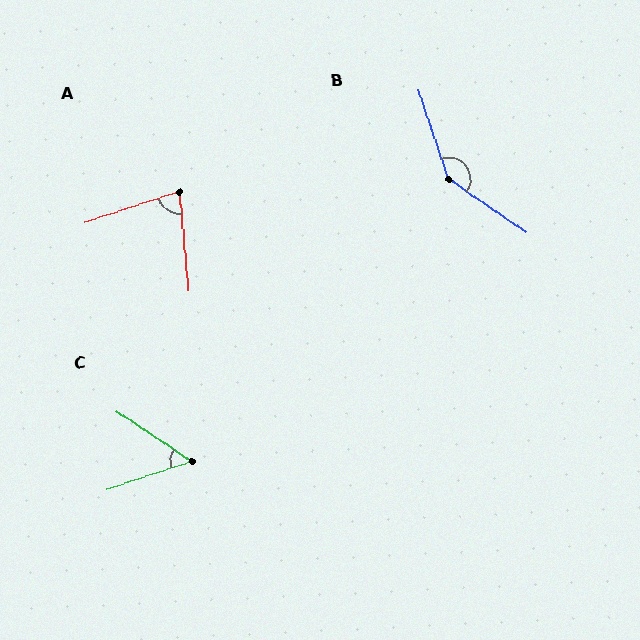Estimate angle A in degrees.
Approximately 77 degrees.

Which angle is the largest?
B, at approximately 143 degrees.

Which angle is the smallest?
C, at approximately 52 degrees.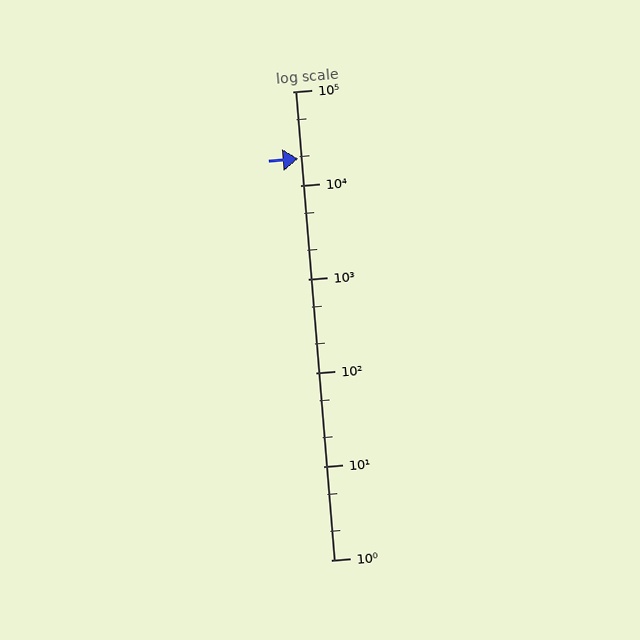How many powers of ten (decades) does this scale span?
The scale spans 5 decades, from 1 to 100000.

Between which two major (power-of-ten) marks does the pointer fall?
The pointer is between 10000 and 100000.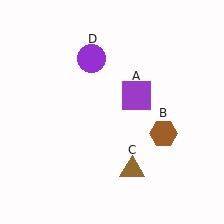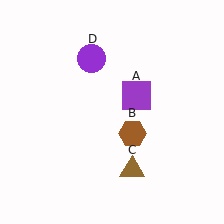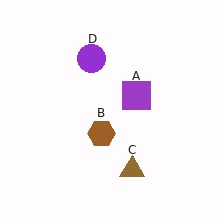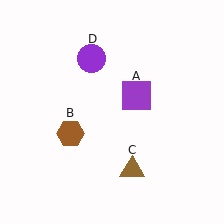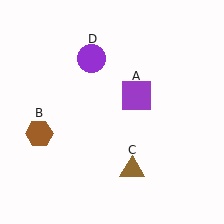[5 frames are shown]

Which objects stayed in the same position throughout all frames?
Purple square (object A) and brown triangle (object C) and purple circle (object D) remained stationary.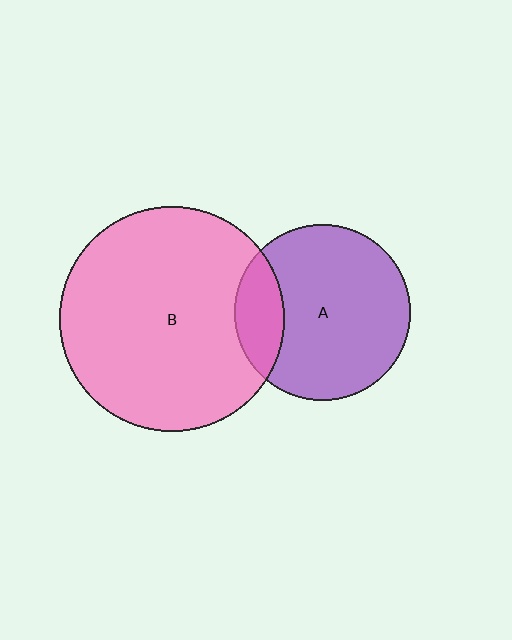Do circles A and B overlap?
Yes.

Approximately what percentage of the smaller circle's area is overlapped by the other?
Approximately 20%.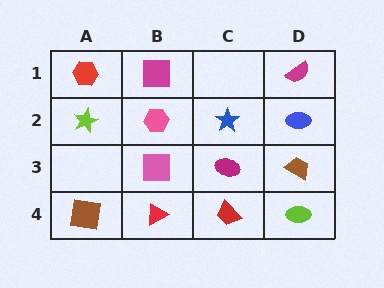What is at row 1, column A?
A red hexagon.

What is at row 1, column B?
A magenta square.